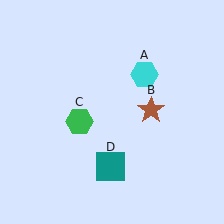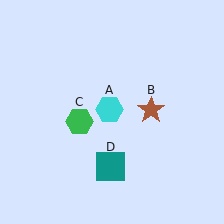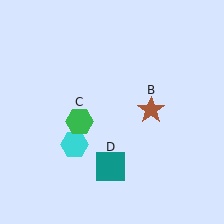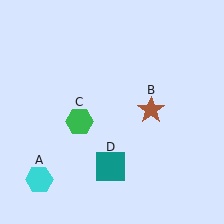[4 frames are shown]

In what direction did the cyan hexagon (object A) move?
The cyan hexagon (object A) moved down and to the left.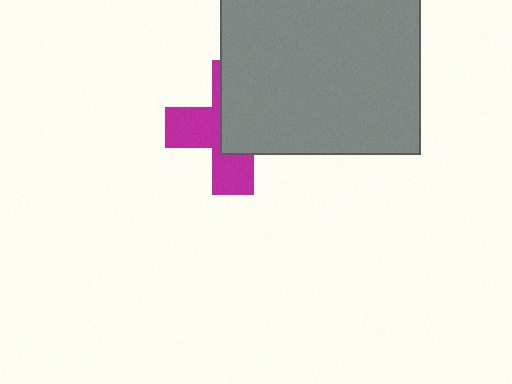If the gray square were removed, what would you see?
You would see the complete magenta cross.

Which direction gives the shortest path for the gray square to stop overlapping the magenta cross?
Moving toward the upper-right gives the shortest separation.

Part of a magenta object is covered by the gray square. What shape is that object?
It is a cross.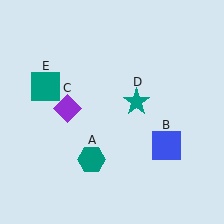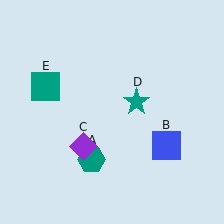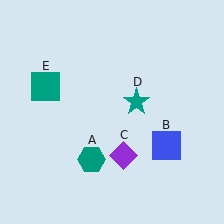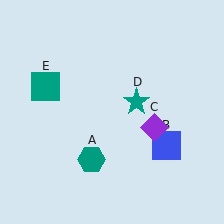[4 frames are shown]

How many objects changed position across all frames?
1 object changed position: purple diamond (object C).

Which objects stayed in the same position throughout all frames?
Teal hexagon (object A) and blue square (object B) and teal star (object D) and teal square (object E) remained stationary.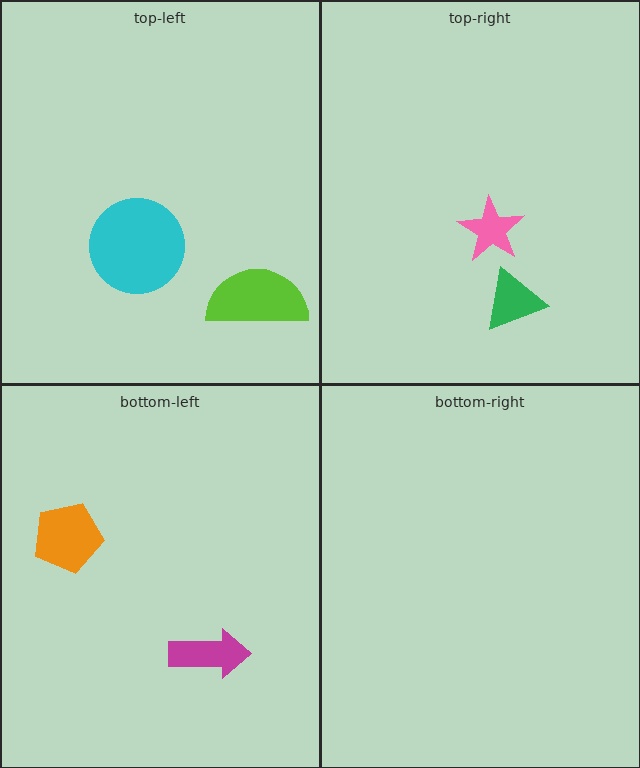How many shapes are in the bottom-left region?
2.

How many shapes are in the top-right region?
2.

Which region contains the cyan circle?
The top-left region.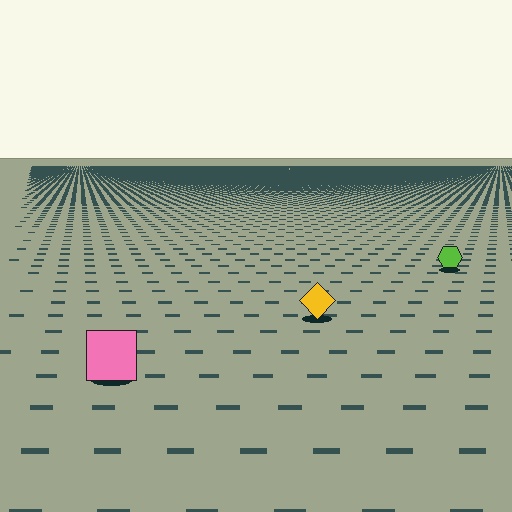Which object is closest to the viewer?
The pink square is closest. The texture marks near it are larger and more spread out.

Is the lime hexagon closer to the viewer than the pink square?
No. The pink square is closer — you can tell from the texture gradient: the ground texture is coarser near it.